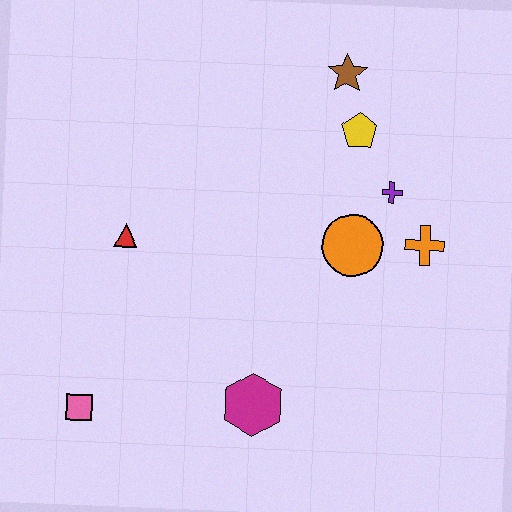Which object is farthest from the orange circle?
The pink square is farthest from the orange circle.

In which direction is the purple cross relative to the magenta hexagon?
The purple cross is above the magenta hexagon.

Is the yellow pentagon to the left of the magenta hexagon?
No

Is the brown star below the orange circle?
No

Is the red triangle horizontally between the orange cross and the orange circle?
No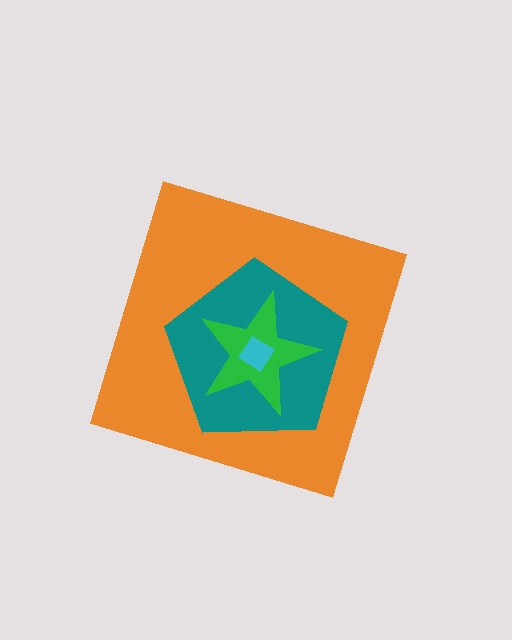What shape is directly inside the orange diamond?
The teal pentagon.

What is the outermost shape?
The orange diamond.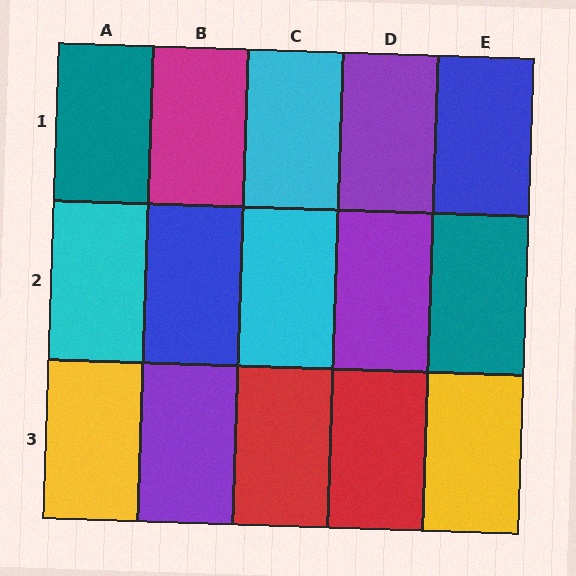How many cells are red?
2 cells are red.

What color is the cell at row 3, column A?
Yellow.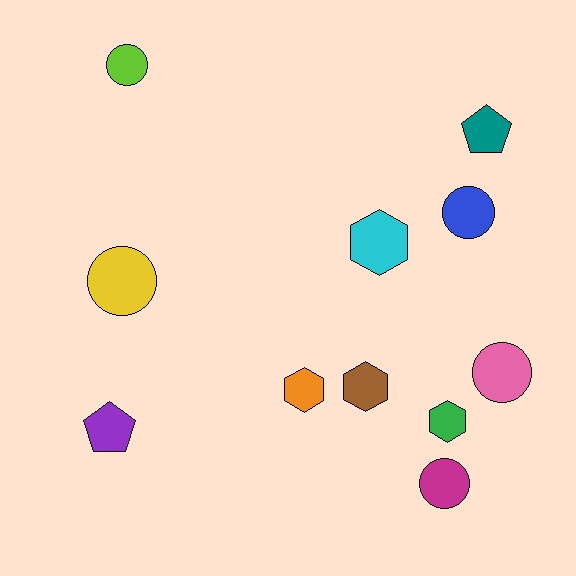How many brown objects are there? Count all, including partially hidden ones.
There is 1 brown object.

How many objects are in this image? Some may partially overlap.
There are 11 objects.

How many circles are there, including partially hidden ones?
There are 5 circles.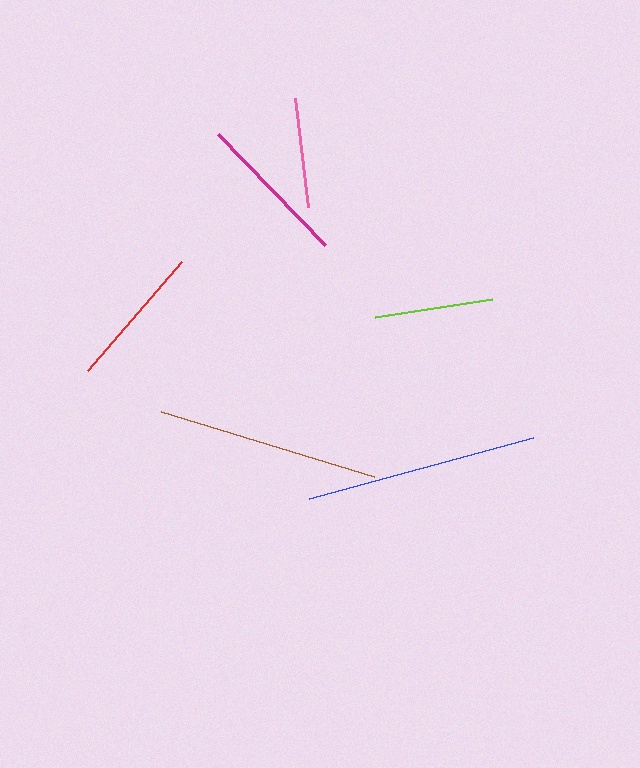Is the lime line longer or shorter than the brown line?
The brown line is longer than the lime line.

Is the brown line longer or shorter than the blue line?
The blue line is longer than the brown line.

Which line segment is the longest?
The blue line is the longest at approximately 233 pixels.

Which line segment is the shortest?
The pink line is the shortest at approximately 109 pixels.